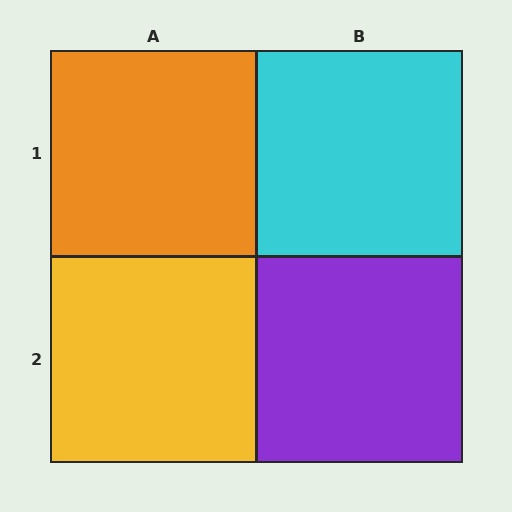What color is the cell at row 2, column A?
Yellow.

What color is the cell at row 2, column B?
Purple.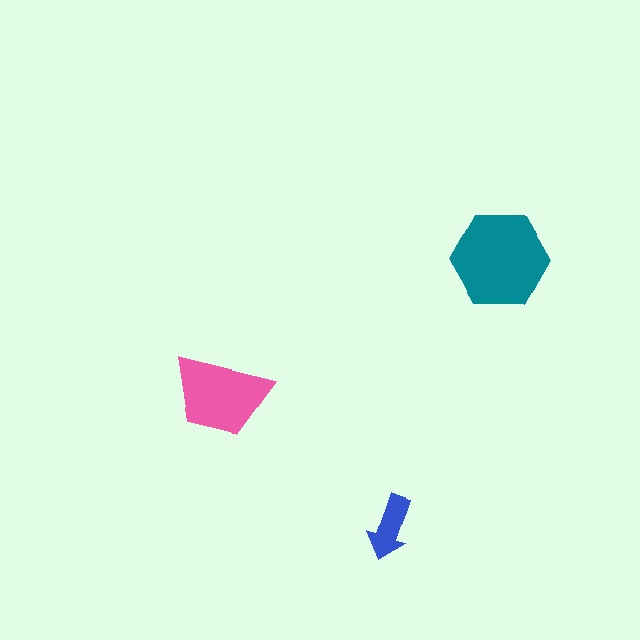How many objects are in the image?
There are 3 objects in the image.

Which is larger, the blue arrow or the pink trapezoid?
The pink trapezoid.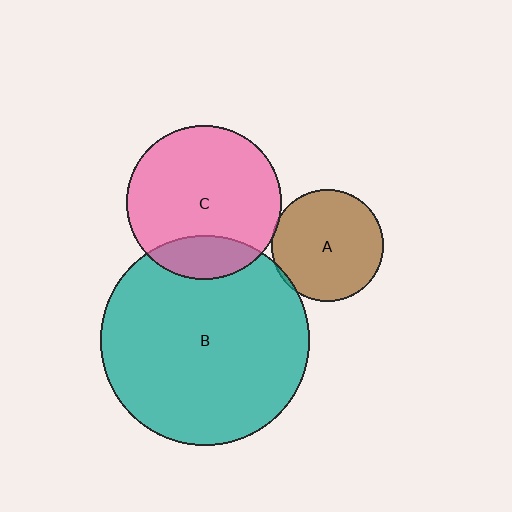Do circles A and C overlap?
Yes.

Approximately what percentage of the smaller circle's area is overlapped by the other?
Approximately 5%.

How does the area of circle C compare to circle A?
Approximately 1.9 times.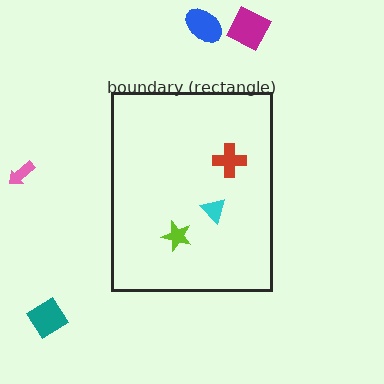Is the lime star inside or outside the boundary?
Inside.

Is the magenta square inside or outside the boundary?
Outside.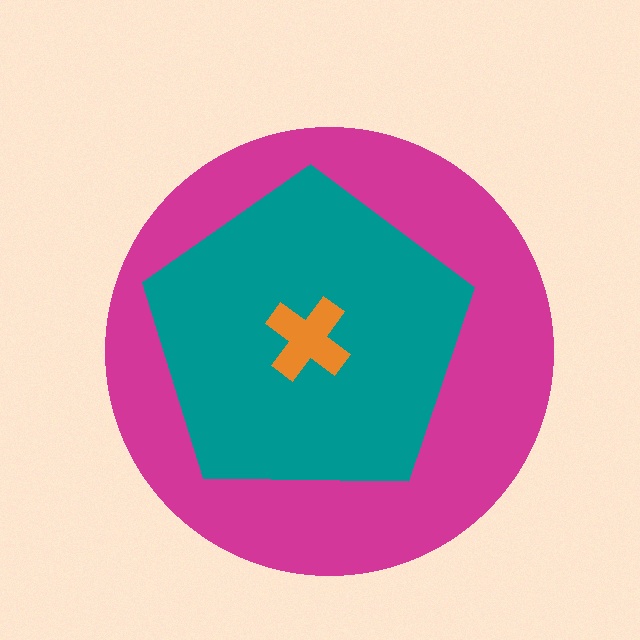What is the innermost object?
The orange cross.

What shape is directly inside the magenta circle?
The teal pentagon.